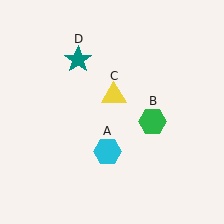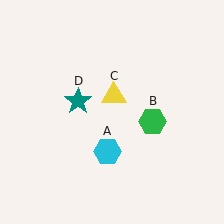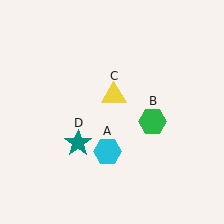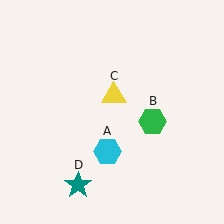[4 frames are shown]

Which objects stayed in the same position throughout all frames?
Cyan hexagon (object A) and green hexagon (object B) and yellow triangle (object C) remained stationary.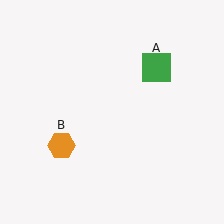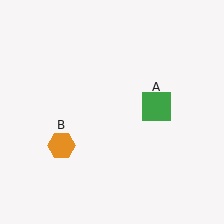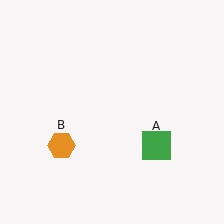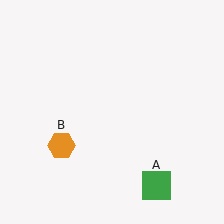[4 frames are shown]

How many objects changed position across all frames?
1 object changed position: green square (object A).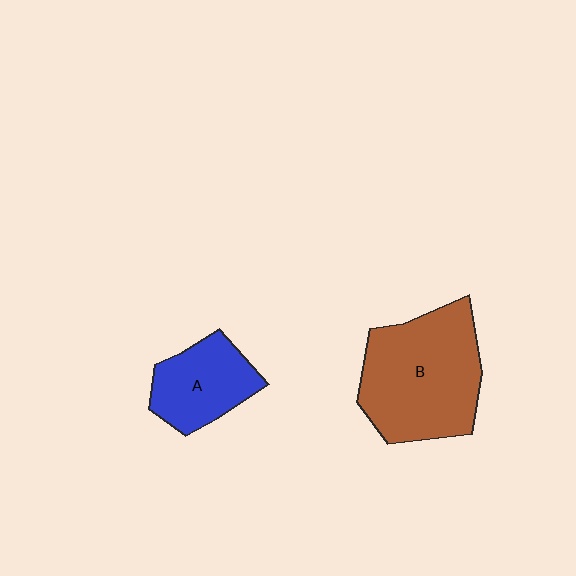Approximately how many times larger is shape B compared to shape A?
Approximately 1.9 times.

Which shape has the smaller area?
Shape A (blue).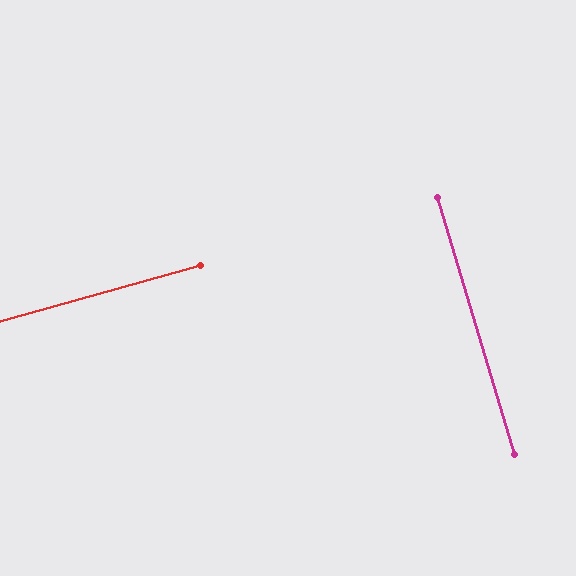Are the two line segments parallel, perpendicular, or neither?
Perpendicular — they meet at approximately 89°.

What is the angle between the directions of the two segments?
Approximately 89 degrees.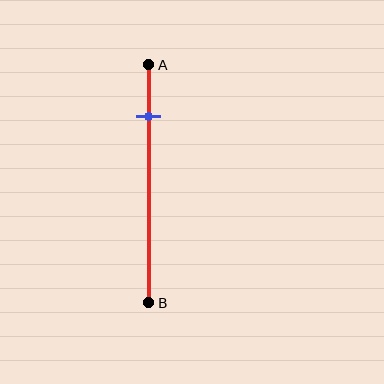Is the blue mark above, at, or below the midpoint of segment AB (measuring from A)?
The blue mark is above the midpoint of segment AB.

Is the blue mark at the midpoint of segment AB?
No, the mark is at about 20% from A, not at the 50% midpoint.